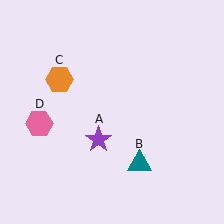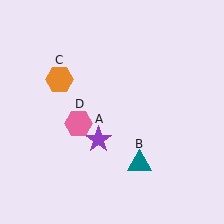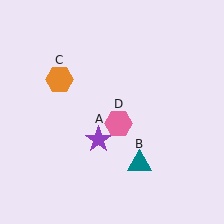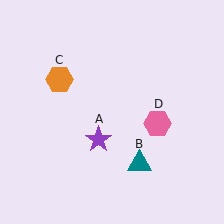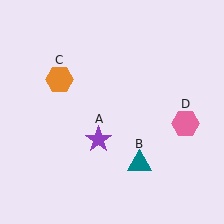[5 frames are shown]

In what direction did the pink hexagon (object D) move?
The pink hexagon (object D) moved right.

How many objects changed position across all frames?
1 object changed position: pink hexagon (object D).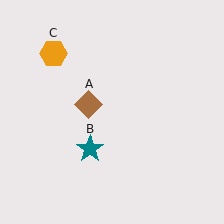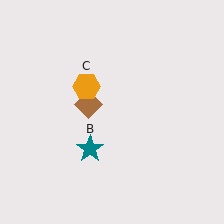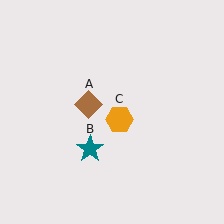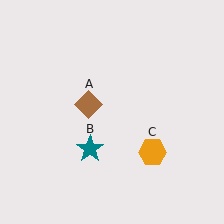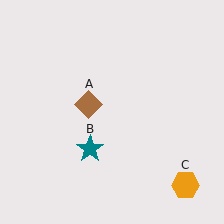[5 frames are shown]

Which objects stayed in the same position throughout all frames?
Brown diamond (object A) and teal star (object B) remained stationary.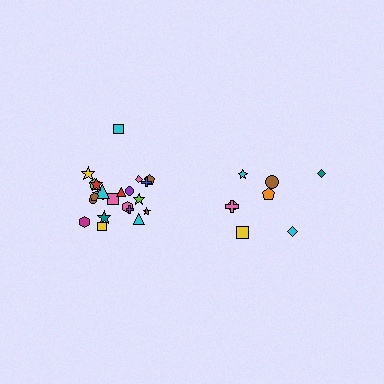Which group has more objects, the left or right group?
The left group.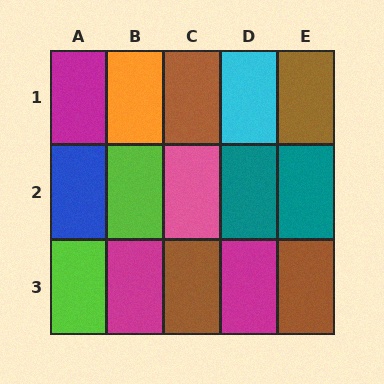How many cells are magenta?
3 cells are magenta.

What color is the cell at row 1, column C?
Brown.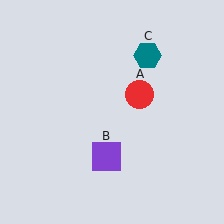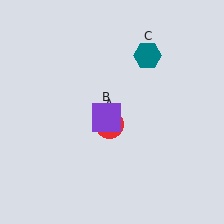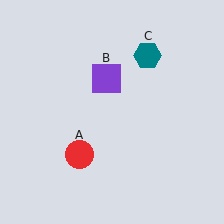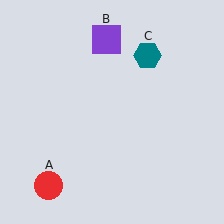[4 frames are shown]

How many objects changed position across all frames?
2 objects changed position: red circle (object A), purple square (object B).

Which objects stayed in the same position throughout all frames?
Teal hexagon (object C) remained stationary.